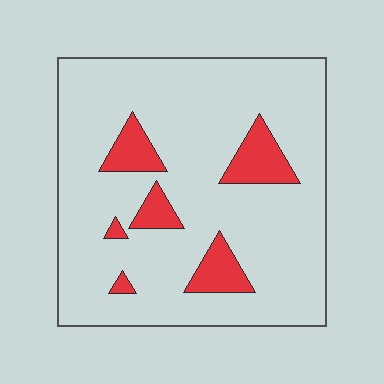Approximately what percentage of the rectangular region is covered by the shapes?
Approximately 15%.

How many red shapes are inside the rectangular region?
6.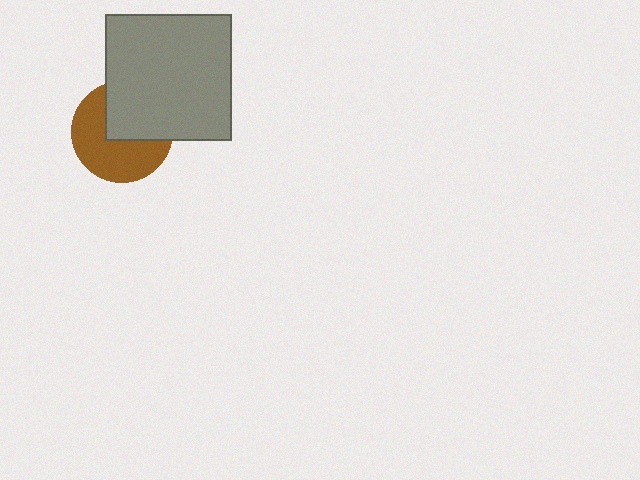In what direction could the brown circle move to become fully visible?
The brown circle could move toward the lower-left. That would shift it out from behind the gray square entirely.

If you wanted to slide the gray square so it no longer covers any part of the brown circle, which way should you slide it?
Slide it toward the upper-right — that is the most direct way to separate the two shapes.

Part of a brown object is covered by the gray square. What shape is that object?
It is a circle.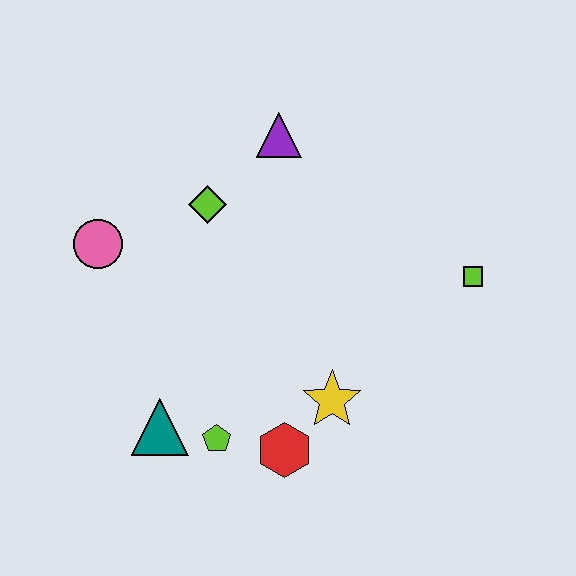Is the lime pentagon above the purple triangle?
No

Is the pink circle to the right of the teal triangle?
No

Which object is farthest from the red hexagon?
The purple triangle is farthest from the red hexagon.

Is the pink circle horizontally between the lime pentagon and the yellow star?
No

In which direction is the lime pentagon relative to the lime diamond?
The lime pentagon is below the lime diamond.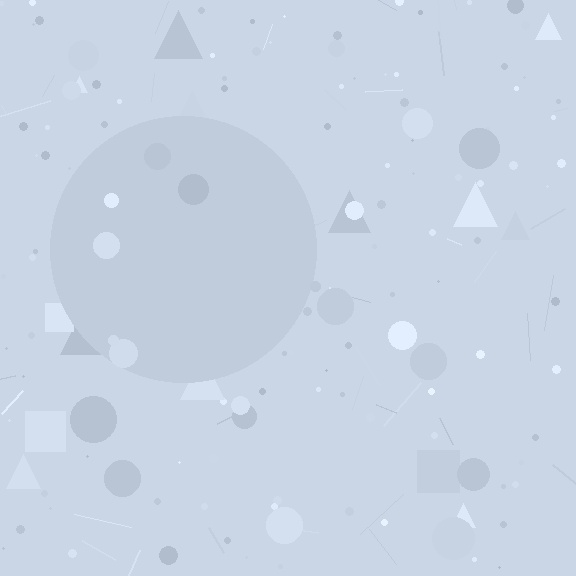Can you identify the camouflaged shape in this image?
The camouflaged shape is a circle.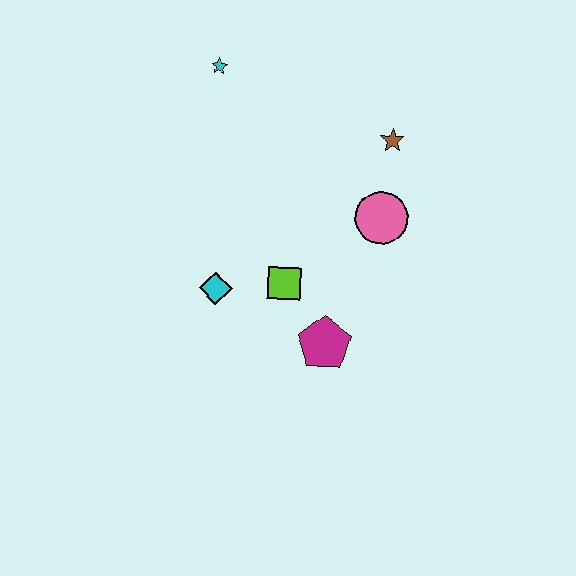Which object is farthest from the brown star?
The cyan diamond is farthest from the brown star.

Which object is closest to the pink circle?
The brown star is closest to the pink circle.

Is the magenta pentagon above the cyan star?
No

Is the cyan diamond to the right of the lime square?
No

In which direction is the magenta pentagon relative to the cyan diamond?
The magenta pentagon is to the right of the cyan diamond.